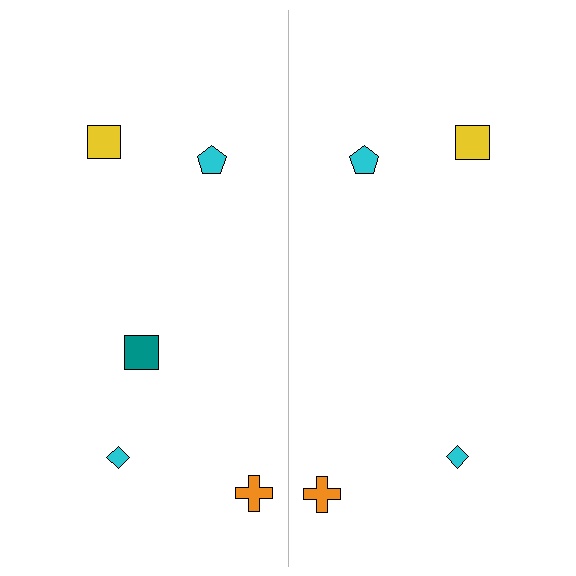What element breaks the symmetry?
A teal square is missing from the right side.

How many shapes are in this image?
There are 9 shapes in this image.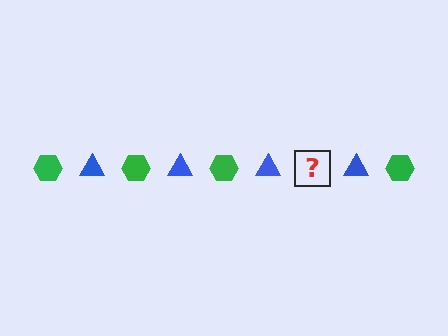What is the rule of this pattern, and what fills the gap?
The rule is that the pattern alternates between green hexagon and blue triangle. The gap should be filled with a green hexagon.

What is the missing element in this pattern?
The missing element is a green hexagon.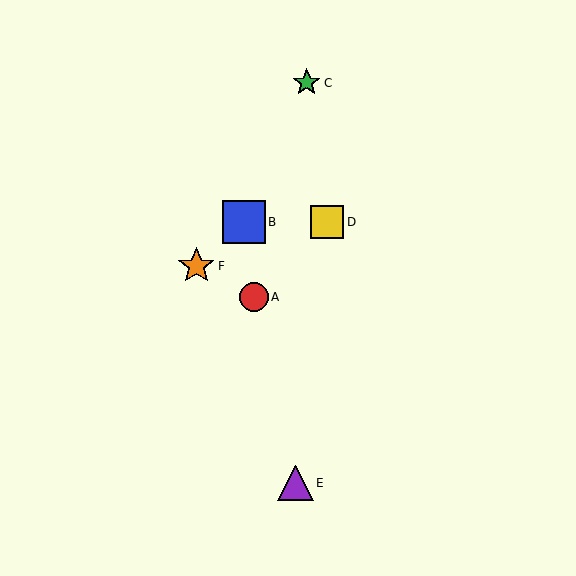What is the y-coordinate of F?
Object F is at y≈266.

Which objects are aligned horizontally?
Objects B, D are aligned horizontally.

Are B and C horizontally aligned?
No, B is at y≈222 and C is at y≈83.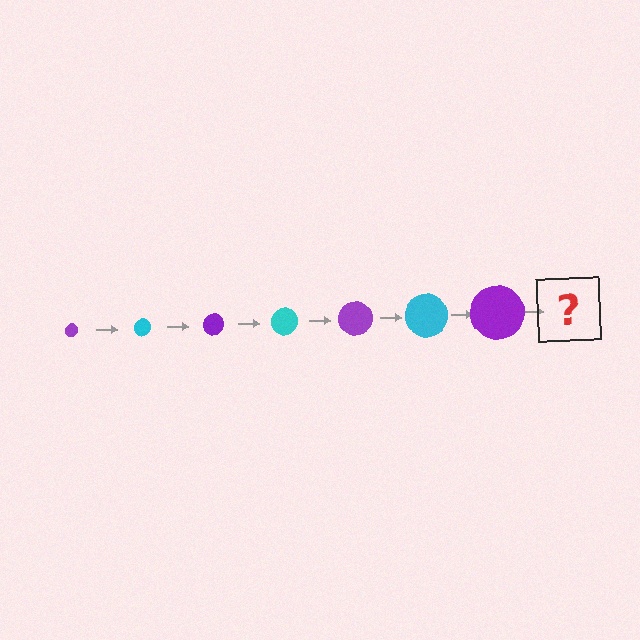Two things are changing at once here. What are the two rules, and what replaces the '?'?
The two rules are that the circle grows larger each step and the color cycles through purple and cyan. The '?' should be a cyan circle, larger than the previous one.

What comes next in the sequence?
The next element should be a cyan circle, larger than the previous one.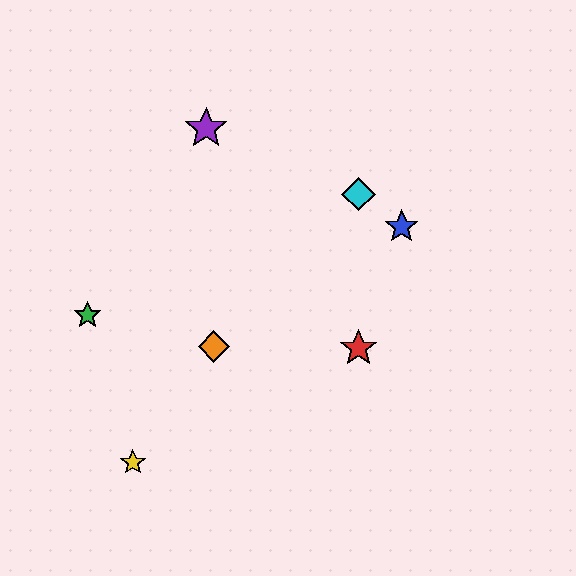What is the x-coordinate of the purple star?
The purple star is at x≈206.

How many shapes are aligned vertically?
2 shapes (the red star, the cyan diamond) are aligned vertically.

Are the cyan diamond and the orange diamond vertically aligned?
No, the cyan diamond is at x≈358 and the orange diamond is at x≈214.